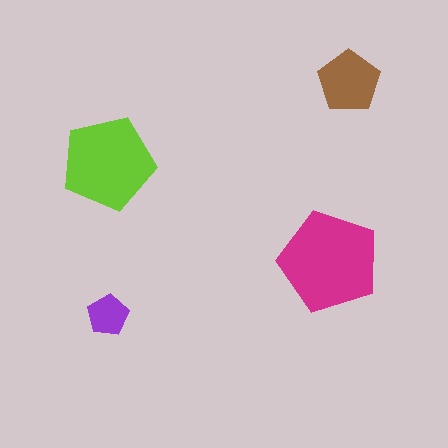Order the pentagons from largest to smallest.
the magenta one, the lime one, the brown one, the purple one.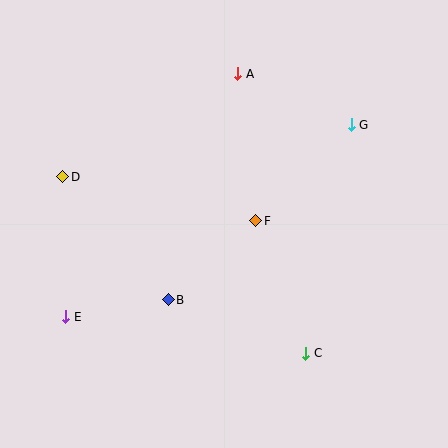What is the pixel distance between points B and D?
The distance between B and D is 162 pixels.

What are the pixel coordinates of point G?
Point G is at (351, 125).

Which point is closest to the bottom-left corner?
Point E is closest to the bottom-left corner.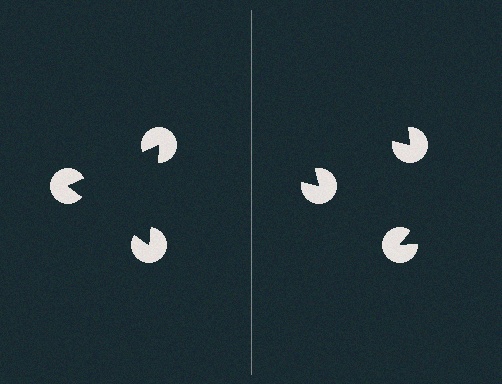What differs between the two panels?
The pac-man discs are positioned identically on both sides; only the wedge orientations differ. On the left they align to a triangle; on the right they are misaligned.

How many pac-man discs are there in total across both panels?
6 — 3 on each side.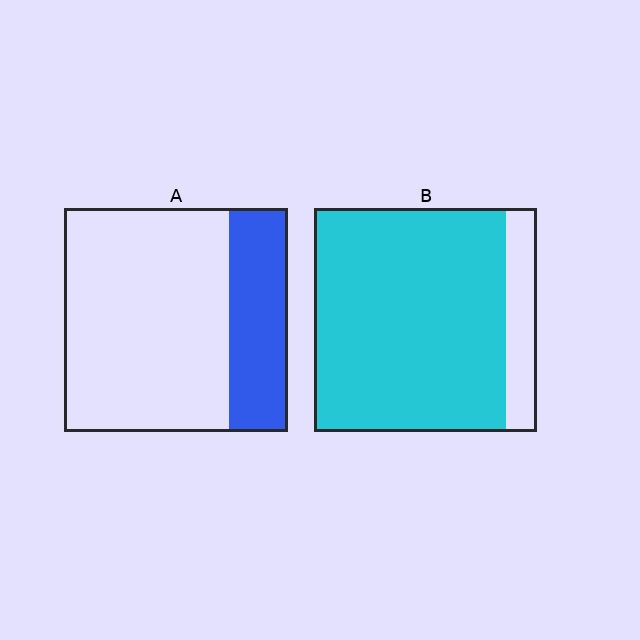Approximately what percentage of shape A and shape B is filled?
A is approximately 25% and B is approximately 85%.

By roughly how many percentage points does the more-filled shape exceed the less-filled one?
By roughly 60 percentage points (B over A).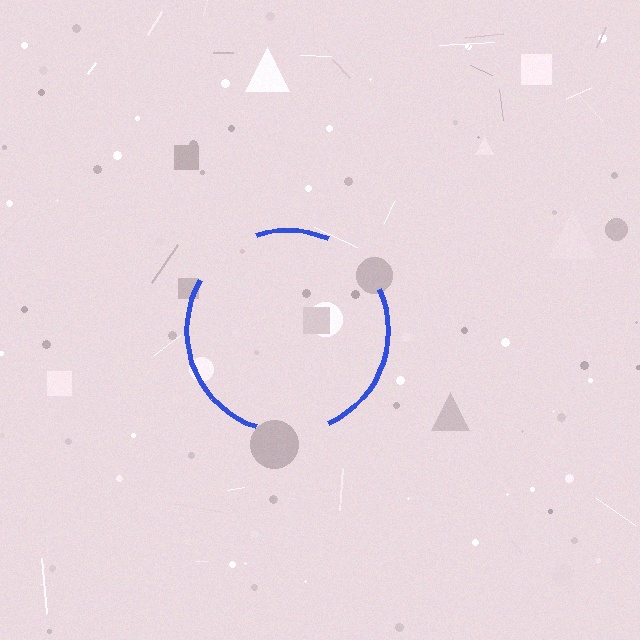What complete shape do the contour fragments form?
The contour fragments form a circle.